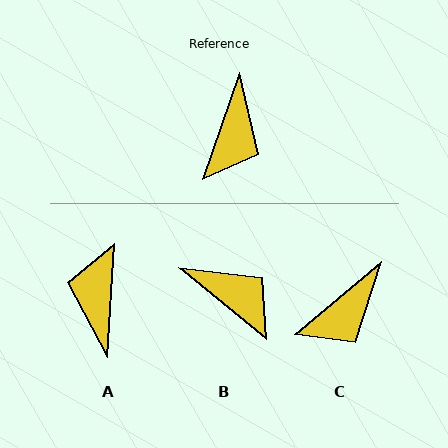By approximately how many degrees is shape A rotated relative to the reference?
Approximately 164 degrees clockwise.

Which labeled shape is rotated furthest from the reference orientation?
A, about 164 degrees away.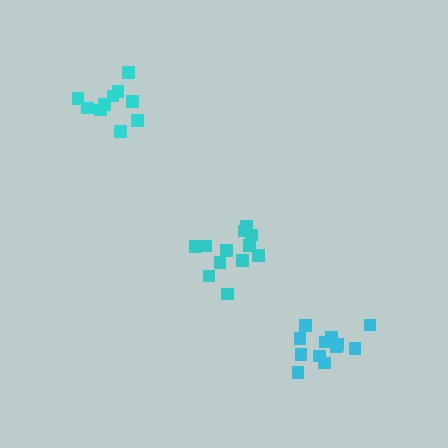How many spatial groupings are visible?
There are 3 spatial groupings.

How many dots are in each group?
Group 1: 10 dots, Group 2: 12 dots, Group 3: 12 dots (34 total).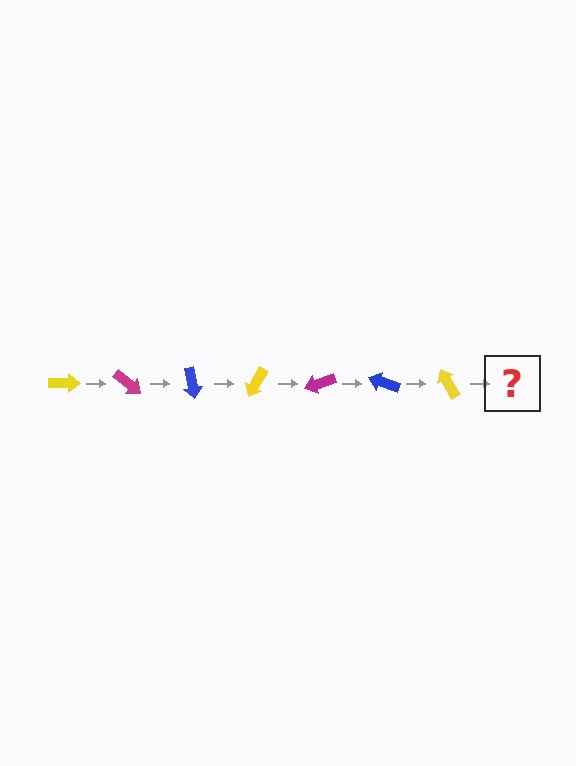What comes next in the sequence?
The next element should be a magenta arrow, rotated 280 degrees from the start.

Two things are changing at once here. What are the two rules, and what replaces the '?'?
The two rules are that it rotates 40 degrees each step and the color cycles through yellow, magenta, and blue. The '?' should be a magenta arrow, rotated 280 degrees from the start.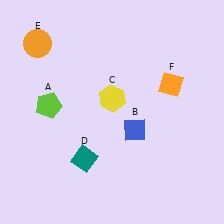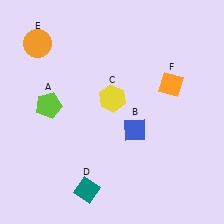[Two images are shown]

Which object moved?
The teal diamond (D) moved down.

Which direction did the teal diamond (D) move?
The teal diamond (D) moved down.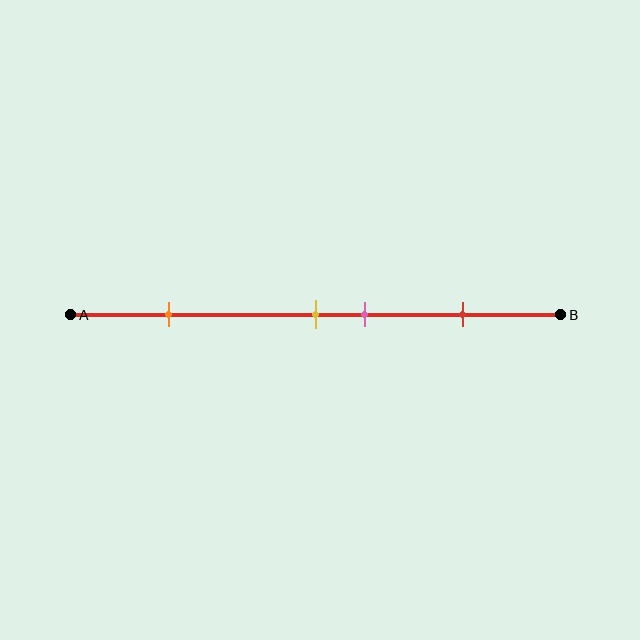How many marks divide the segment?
There are 4 marks dividing the segment.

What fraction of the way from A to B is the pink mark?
The pink mark is approximately 60% (0.6) of the way from A to B.